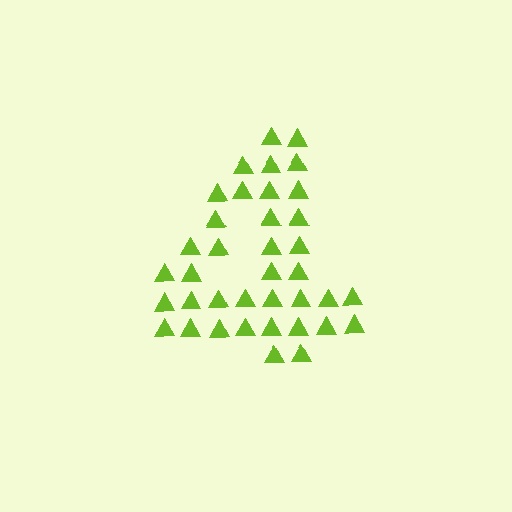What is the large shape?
The large shape is the digit 4.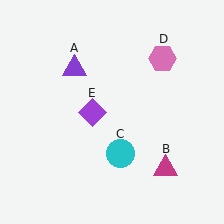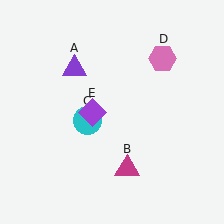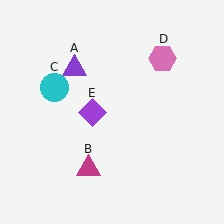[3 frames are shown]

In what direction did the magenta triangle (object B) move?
The magenta triangle (object B) moved left.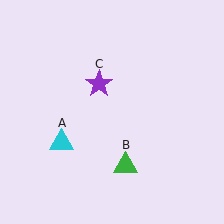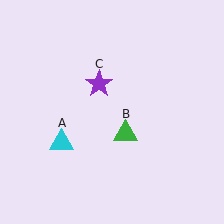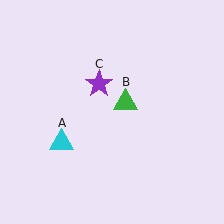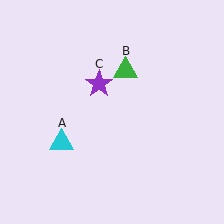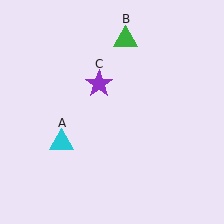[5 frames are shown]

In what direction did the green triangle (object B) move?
The green triangle (object B) moved up.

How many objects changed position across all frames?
1 object changed position: green triangle (object B).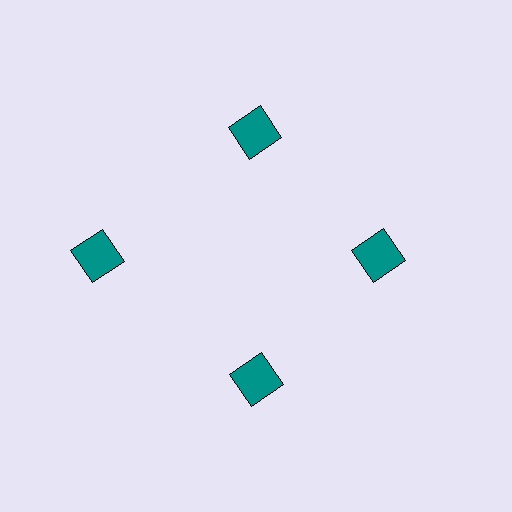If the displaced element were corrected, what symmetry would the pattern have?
It would have 4-fold rotational symmetry — the pattern would map onto itself every 90 degrees.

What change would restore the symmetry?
The symmetry would be restored by moving it inward, back onto the ring so that all 4 squares sit at equal angles and equal distance from the center.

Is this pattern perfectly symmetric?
No. The 4 teal squares are arranged in a ring, but one element near the 9 o'clock position is pushed outward from the center, breaking the 4-fold rotational symmetry.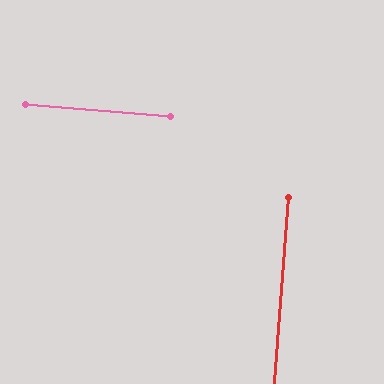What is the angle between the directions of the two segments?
Approximately 89 degrees.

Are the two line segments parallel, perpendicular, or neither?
Perpendicular — they meet at approximately 89°.